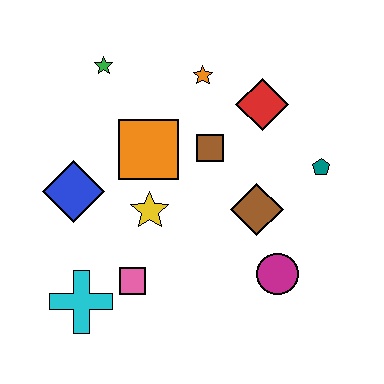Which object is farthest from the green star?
The magenta circle is farthest from the green star.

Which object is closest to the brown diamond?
The magenta circle is closest to the brown diamond.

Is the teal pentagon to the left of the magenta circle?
No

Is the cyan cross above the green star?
No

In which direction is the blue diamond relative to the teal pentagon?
The blue diamond is to the left of the teal pentagon.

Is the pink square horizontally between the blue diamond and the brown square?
Yes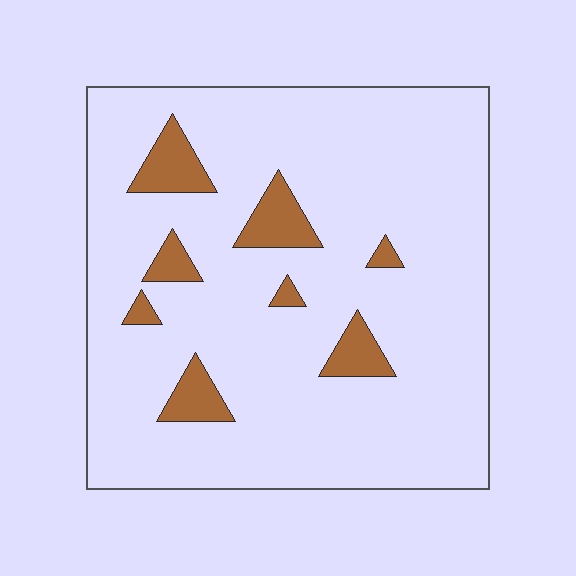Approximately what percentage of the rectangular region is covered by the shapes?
Approximately 10%.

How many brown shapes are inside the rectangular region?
8.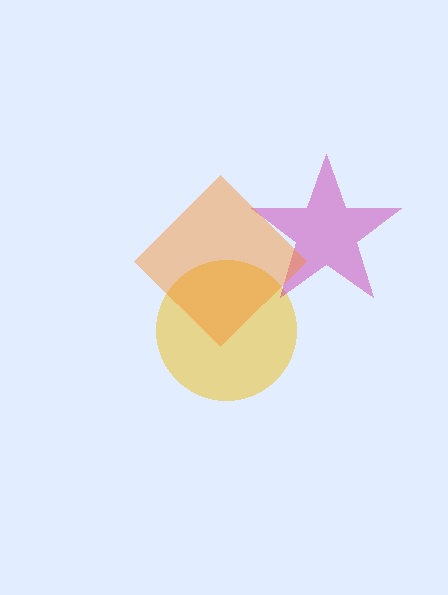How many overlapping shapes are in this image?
There are 3 overlapping shapes in the image.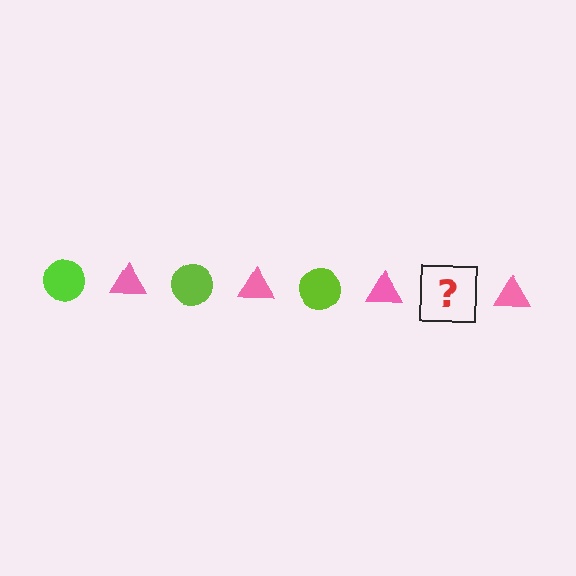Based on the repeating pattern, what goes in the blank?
The blank should be a lime circle.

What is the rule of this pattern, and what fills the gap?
The rule is that the pattern alternates between lime circle and pink triangle. The gap should be filled with a lime circle.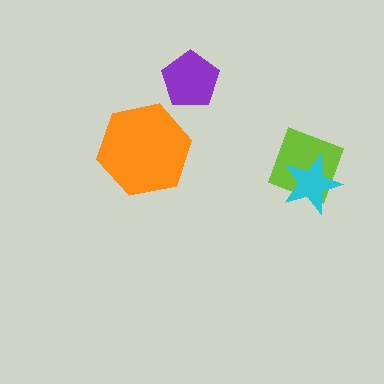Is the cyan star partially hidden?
No, no other shape covers it.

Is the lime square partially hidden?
Yes, it is partially covered by another shape.